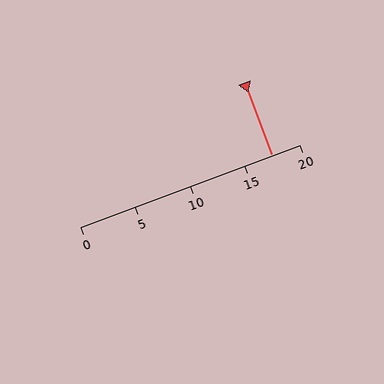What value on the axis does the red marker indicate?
The marker indicates approximately 17.5.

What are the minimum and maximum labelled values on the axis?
The axis runs from 0 to 20.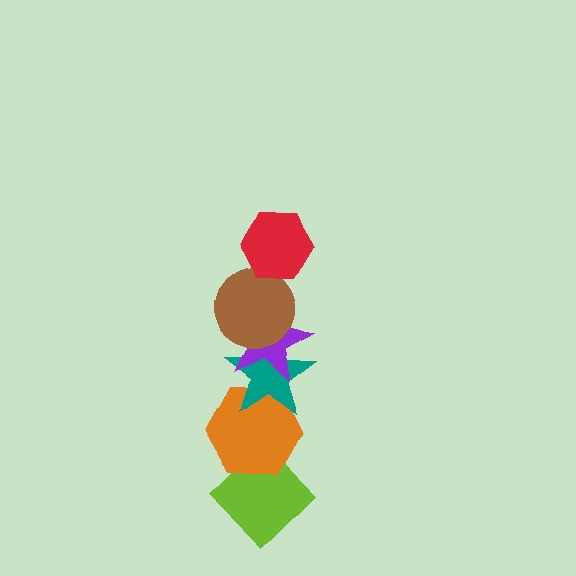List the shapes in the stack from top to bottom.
From top to bottom: the red hexagon, the brown circle, the purple star, the teal star, the orange hexagon, the lime diamond.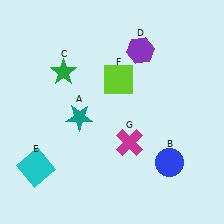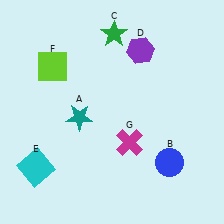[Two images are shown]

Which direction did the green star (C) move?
The green star (C) moved right.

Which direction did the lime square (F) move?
The lime square (F) moved left.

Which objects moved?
The objects that moved are: the green star (C), the lime square (F).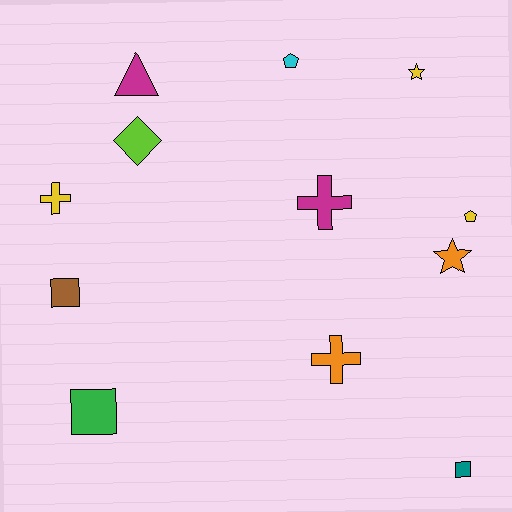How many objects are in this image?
There are 12 objects.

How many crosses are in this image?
There are 3 crosses.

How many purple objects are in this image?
There are no purple objects.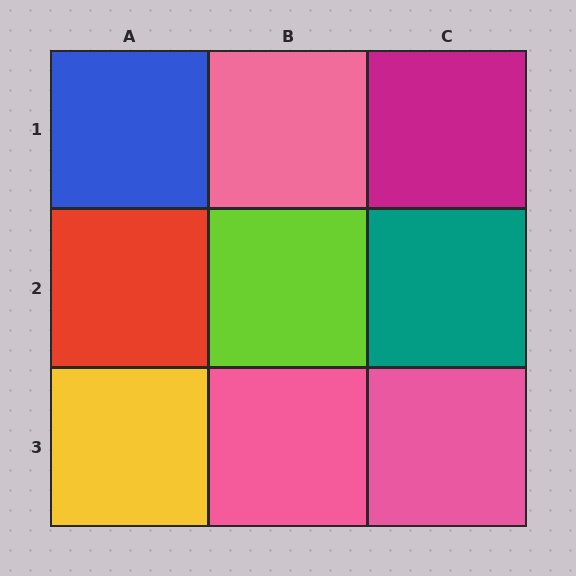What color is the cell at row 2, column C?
Teal.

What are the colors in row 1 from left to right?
Blue, pink, magenta.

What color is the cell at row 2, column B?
Lime.